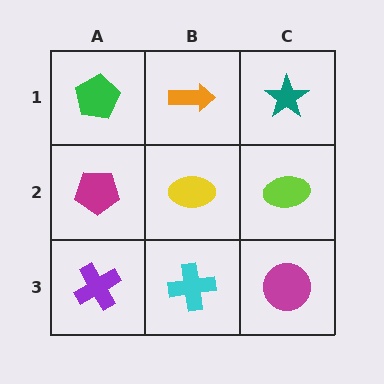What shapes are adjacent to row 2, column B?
An orange arrow (row 1, column B), a cyan cross (row 3, column B), a magenta pentagon (row 2, column A), a lime ellipse (row 2, column C).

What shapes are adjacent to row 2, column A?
A green pentagon (row 1, column A), a purple cross (row 3, column A), a yellow ellipse (row 2, column B).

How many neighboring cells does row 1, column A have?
2.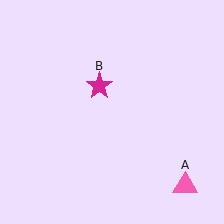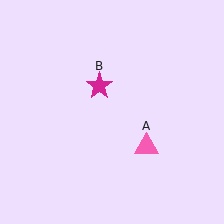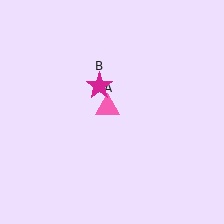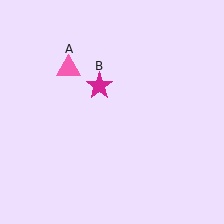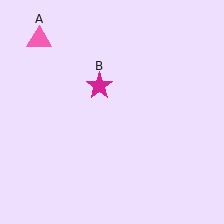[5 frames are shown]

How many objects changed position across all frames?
1 object changed position: pink triangle (object A).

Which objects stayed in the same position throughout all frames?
Magenta star (object B) remained stationary.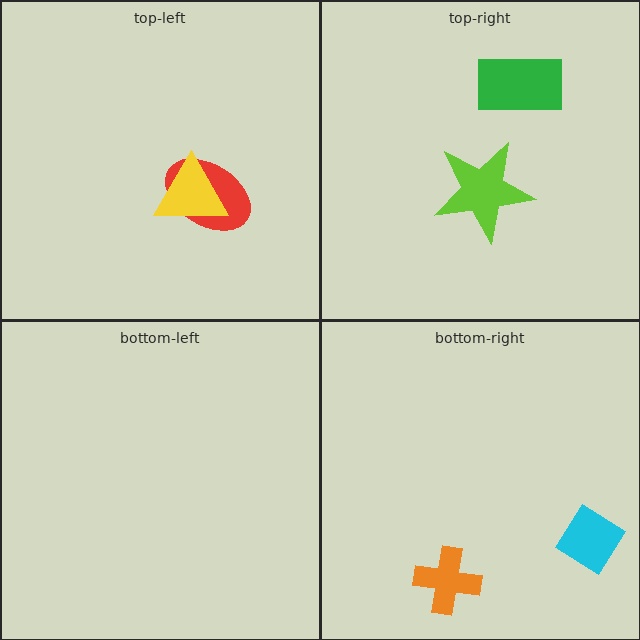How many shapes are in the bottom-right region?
2.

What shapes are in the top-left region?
The red ellipse, the yellow triangle.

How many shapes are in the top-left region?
2.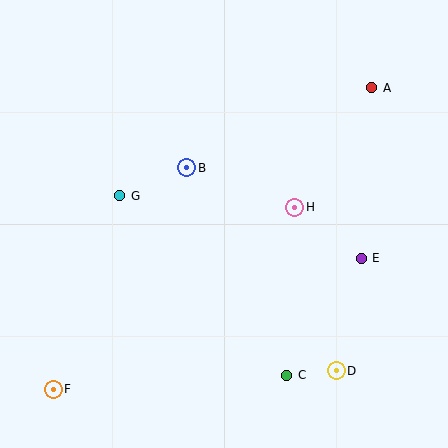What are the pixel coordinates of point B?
Point B is at (187, 168).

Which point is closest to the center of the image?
Point B at (187, 168) is closest to the center.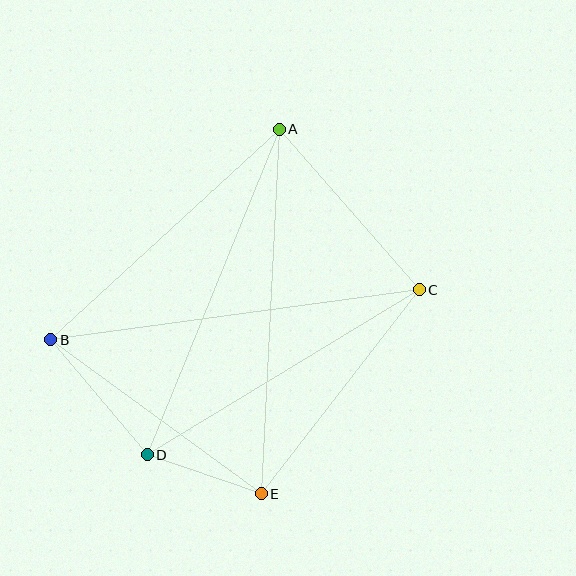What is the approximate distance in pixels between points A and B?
The distance between A and B is approximately 311 pixels.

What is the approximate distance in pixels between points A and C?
The distance between A and C is approximately 213 pixels.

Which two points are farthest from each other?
Points B and C are farthest from each other.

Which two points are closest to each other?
Points D and E are closest to each other.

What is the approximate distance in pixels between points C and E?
The distance between C and E is approximately 258 pixels.